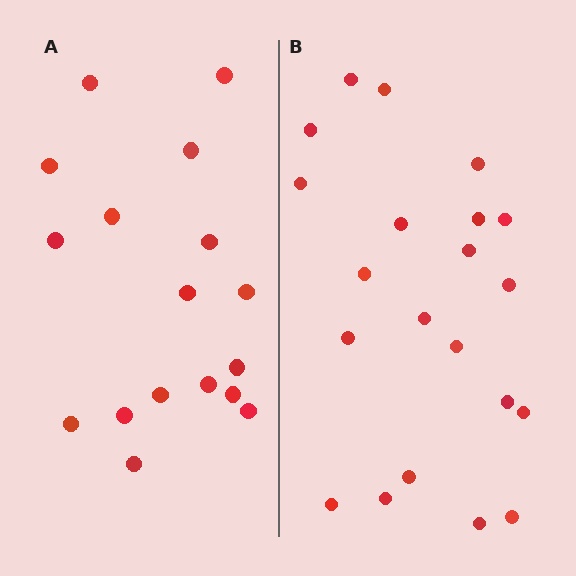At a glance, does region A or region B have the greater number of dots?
Region B (the right region) has more dots.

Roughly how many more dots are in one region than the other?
Region B has about 4 more dots than region A.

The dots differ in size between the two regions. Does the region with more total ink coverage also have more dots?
No. Region A has more total ink coverage because its dots are larger, but region B actually contains more individual dots. Total area can be misleading — the number of items is what matters here.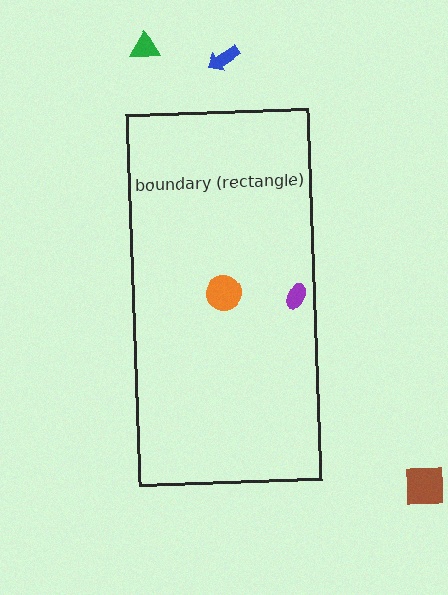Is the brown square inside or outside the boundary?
Outside.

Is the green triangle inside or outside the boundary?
Outside.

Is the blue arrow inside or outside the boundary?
Outside.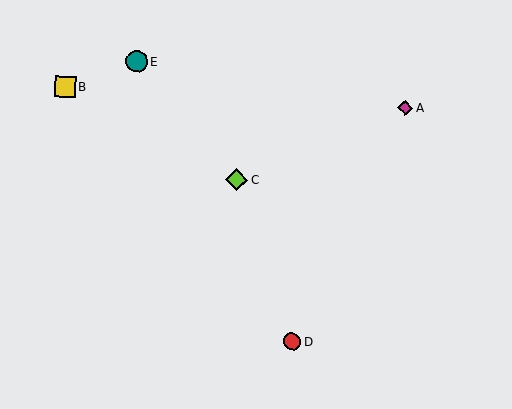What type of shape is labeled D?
Shape D is a red circle.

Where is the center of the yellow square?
The center of the yellow square is at (65, 87).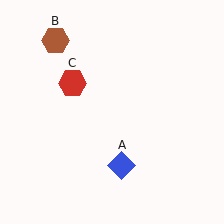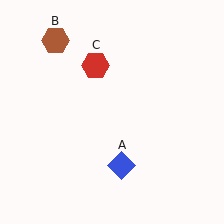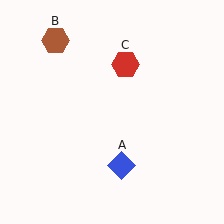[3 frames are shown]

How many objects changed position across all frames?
1 object changed position: red hexagon (object C).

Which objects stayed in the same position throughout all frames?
Blue diamond (object A) and brown hexagon (object B) remained stationary.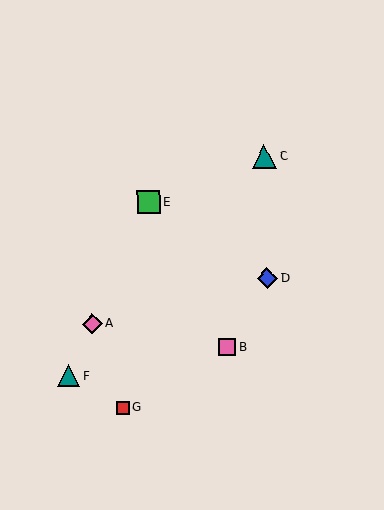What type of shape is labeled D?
Shape D is a blue diamond.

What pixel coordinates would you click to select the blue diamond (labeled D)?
Click at (267, 278) to select the blue diamond D.